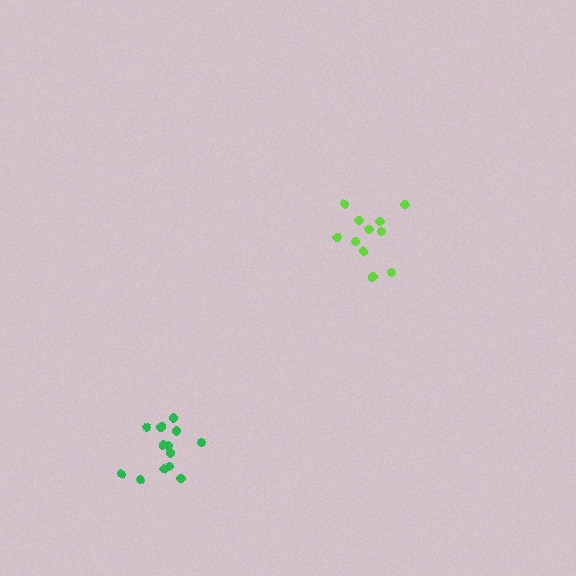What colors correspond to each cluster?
The clusters are colored: green, lime.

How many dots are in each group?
Group 1: 13 dots, Group 2: 11 dots (24 total).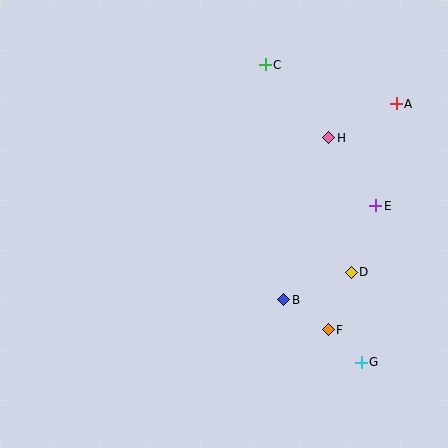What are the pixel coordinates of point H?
Point H is at (329, 138).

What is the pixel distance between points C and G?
The distance between C and G is 313 pixels.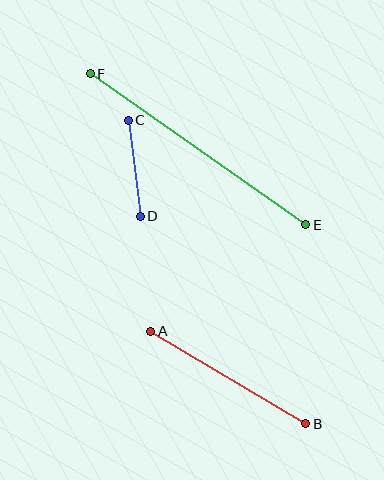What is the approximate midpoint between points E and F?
The midpoint is at approximately (198, 149) pixels.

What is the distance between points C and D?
The distance is approximately 96 pixels.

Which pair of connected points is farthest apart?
Points E and F are farthest apart.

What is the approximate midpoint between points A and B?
The midpoint is at approximately (228, 378) pixels.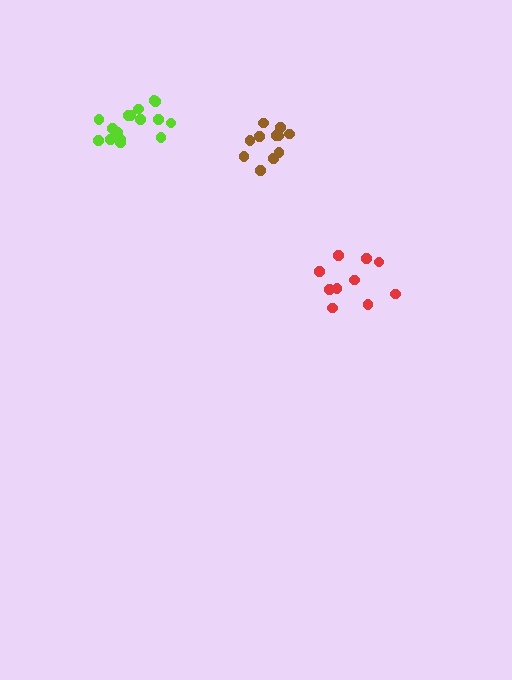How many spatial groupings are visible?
There are 3 spatial groupings.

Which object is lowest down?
The red cluster is bottommost.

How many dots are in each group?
Group 1: 16 dots, Group 2: 10 dots, Group 3: 11 dots (37 total).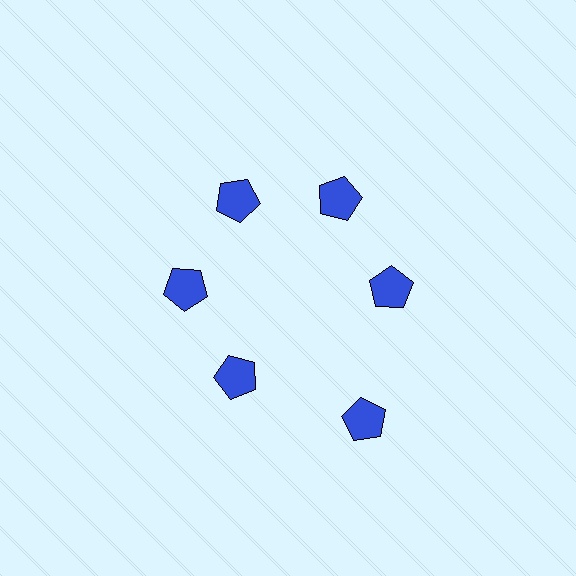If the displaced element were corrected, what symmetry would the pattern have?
It would have 6-fold rotational symmetry — the pattern would map onto itself every 60 degrees.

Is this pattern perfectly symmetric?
No. The 6 blue pentagons are arranged in a ring, but one element near the 5 o'clock position is pushed outward from the center, breaking the 6-fold rotational symmetry.